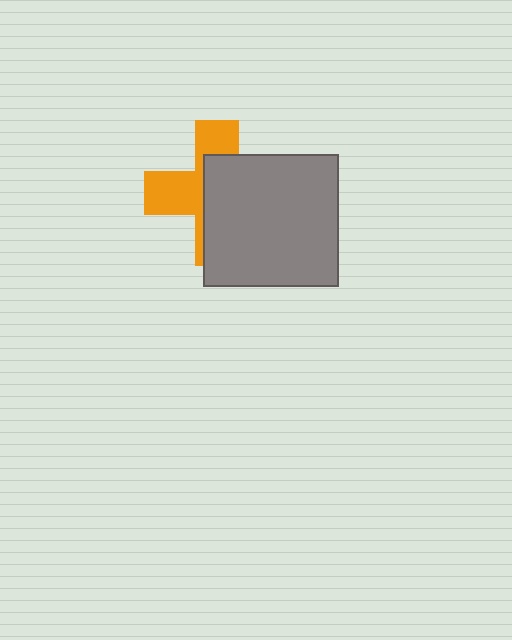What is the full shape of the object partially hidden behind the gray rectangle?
The partially hidden object is an orange cross.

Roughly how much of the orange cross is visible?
A small part of it is visible (roughly 43%).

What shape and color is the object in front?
The object in front is a gray rectangle.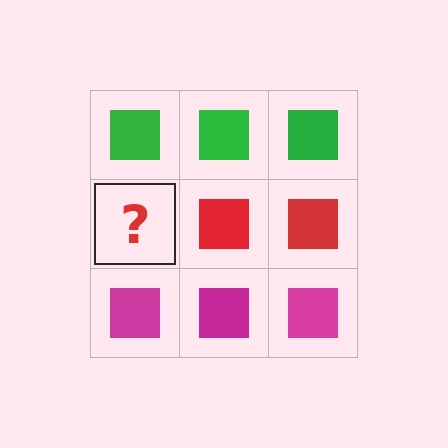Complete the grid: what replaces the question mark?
The question mark should be replaced with a red square.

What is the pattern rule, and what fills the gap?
The rule is that each row has a consistent color. The gap should be filled with a red square.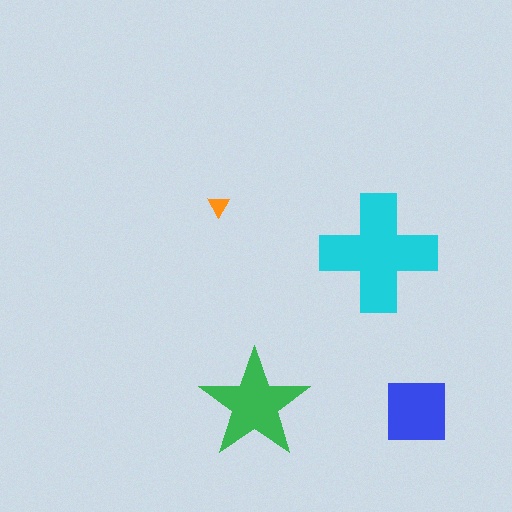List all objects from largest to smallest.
The cyan cross, the green star, the blue square, the orange triangle.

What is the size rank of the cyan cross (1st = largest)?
1st.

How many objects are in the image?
There are 4 objects in the image.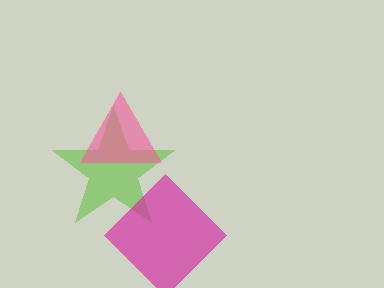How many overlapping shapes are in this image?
There are 3 overlapping shapes in the image.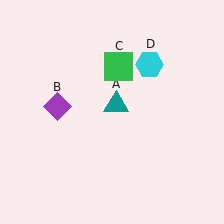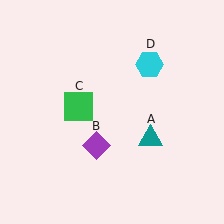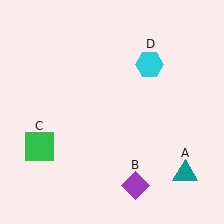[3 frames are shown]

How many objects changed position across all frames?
3 objects changed position: teal triangle (object A), purple diamond (object B), green square (object C).